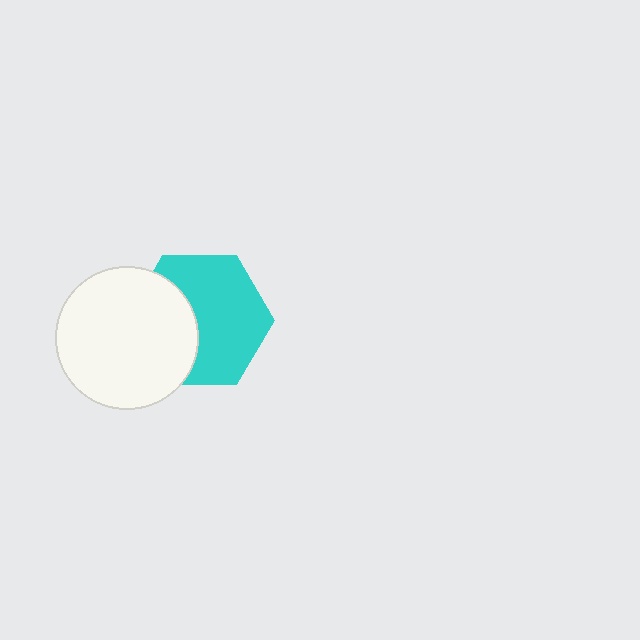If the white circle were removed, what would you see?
You would see the complete cyan hexagon.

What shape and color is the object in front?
The object in front is a white circle.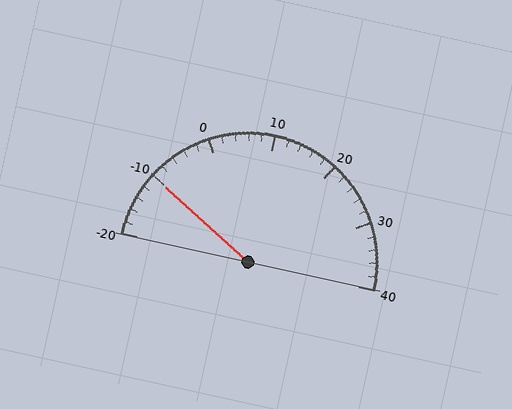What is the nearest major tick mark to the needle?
The nearest major tick mark is -10.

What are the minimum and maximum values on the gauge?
The gauge ranges from -20 to 40.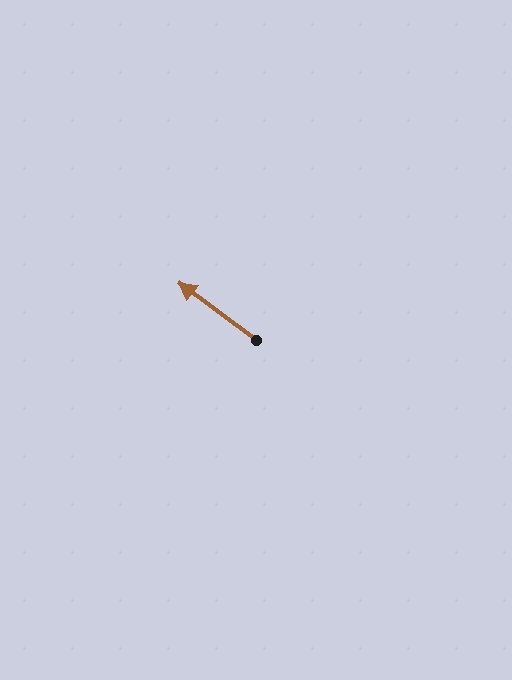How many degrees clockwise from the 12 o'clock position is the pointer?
Approximately 306 degrees.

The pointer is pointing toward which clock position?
Roughly 10 o'clock.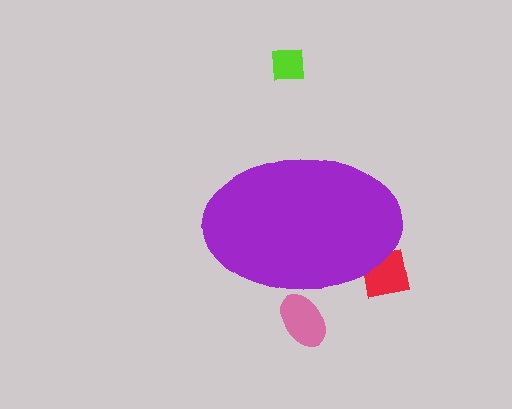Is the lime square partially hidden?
No, the lime square is fully visible.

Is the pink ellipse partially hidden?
Yes, the pink ellipse is partially hidden behind the purple ellipse.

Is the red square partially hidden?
Yes, the red square is partially hidden behind the purple ellipse.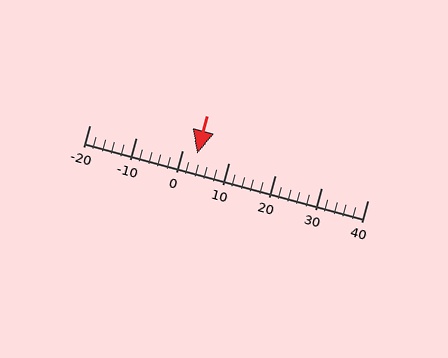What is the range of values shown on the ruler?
The ruler shows values from -20 to 40.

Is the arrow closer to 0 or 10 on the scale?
The arrow is closer to 0.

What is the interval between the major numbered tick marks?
The major tick marks are spaced 10 units apart.